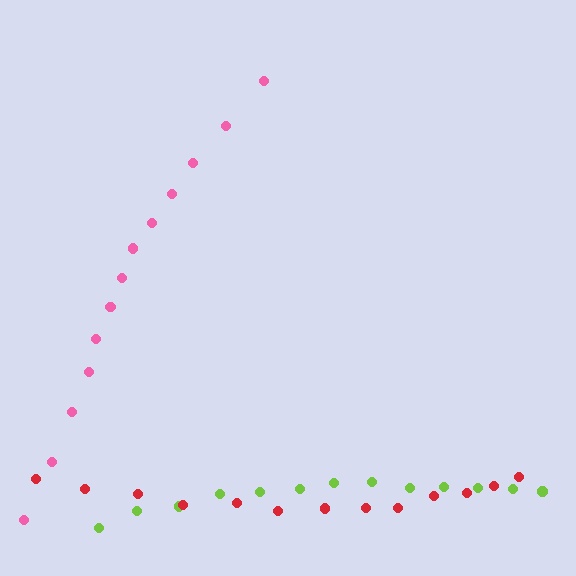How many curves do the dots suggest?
There are 3 distinct paths.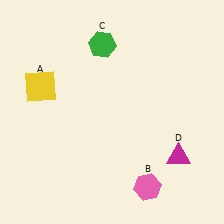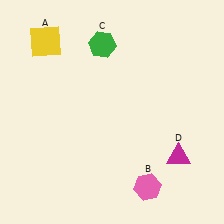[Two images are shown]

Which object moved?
The yellow square (A) moved up.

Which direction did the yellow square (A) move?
The yellow square (A) moved up.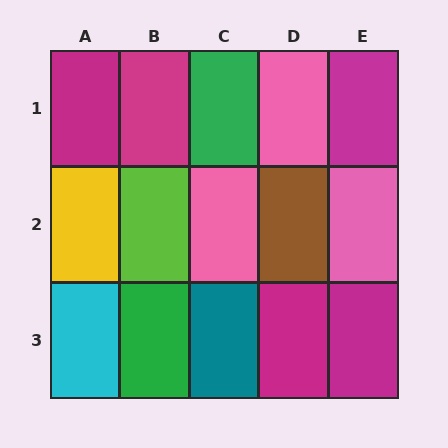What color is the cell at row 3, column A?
Cyan.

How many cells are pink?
3 cells are pink.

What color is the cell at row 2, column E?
Pink.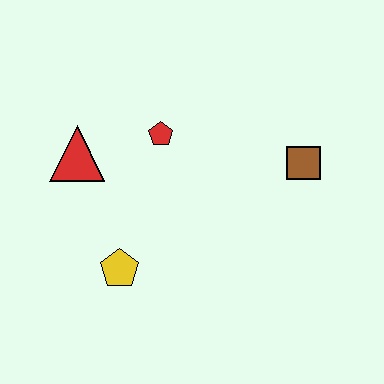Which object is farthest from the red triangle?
The brown square is farthest from the red triangle.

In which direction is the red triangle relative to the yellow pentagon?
The red triangle is above the yellow pentagon.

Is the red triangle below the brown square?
No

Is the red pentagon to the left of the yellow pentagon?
No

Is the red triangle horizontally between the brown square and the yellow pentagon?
No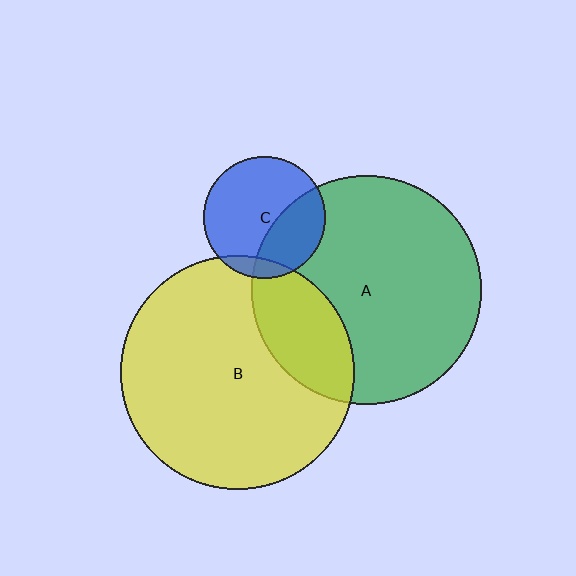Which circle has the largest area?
Circle B (yellow).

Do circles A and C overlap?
Yes.